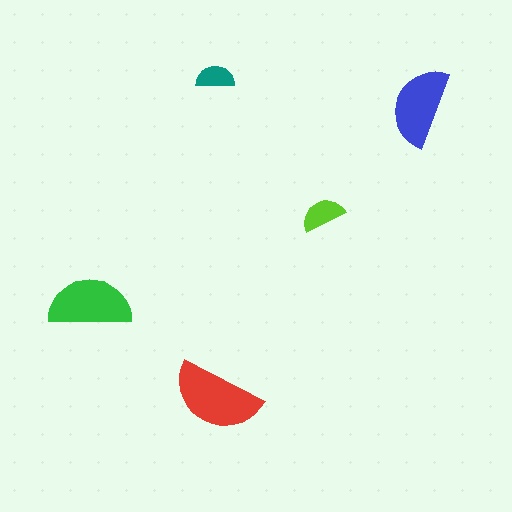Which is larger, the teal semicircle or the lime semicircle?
The lime one.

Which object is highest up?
The teal semicircle is topmost.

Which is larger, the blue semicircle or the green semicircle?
The green one.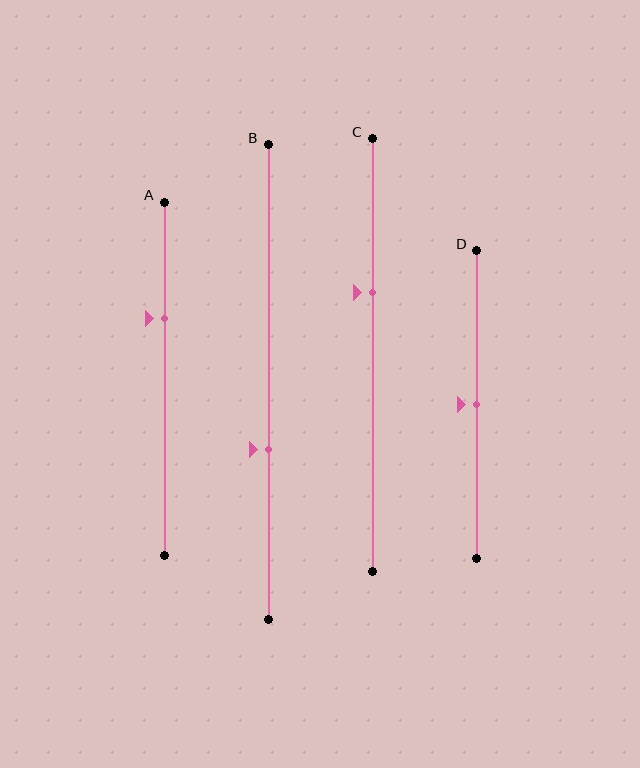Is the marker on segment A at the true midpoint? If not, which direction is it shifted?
No, the marker on segment A is shifted upward by about 17% of the segment length.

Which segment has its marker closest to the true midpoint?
Segment D has its marker closest to the true midpoint.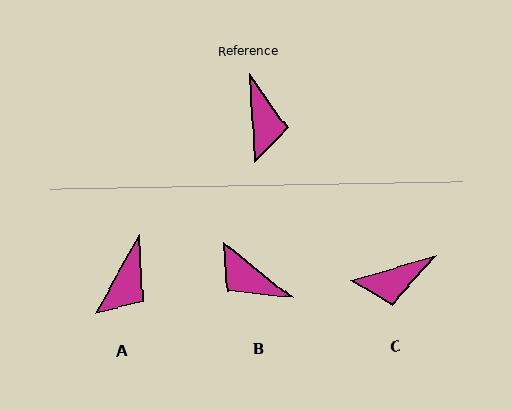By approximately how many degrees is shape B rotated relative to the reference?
Approximately 133 degrees clockwise.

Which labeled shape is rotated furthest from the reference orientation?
B, about 133 degrees away.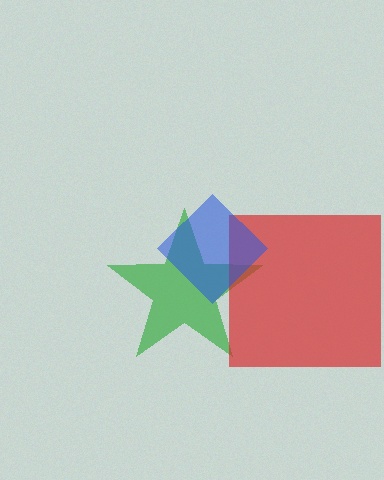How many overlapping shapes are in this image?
There are 3 overlapping shapes in the image.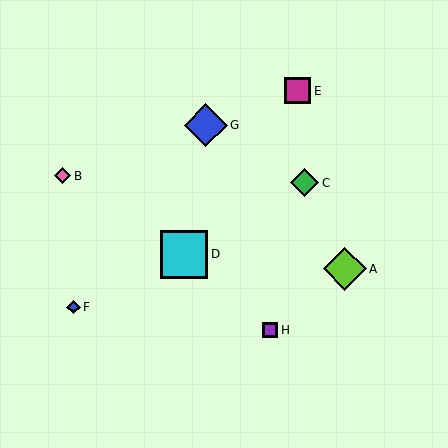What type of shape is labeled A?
Shape A is a lime diamond.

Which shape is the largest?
The cyan square (labeled D) is the largest.